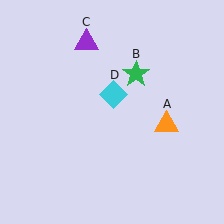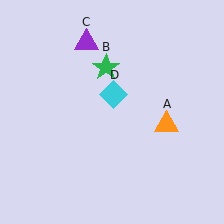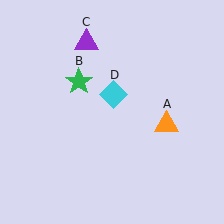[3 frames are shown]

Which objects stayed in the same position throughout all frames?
Orange triangle (object A) and purple triangle (object C) and cyan diamond (object D) remained stationary.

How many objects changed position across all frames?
1 object changed position: green star (object B).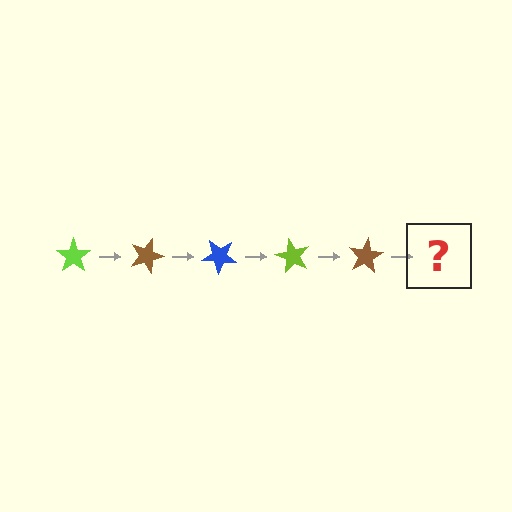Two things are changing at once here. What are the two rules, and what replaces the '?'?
The two rules are that it rotates 20 degrees each step and the color cycles through lime, brown, and blue. The '?' should be a blue star, rotated 100 degrees from the start.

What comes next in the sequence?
The next element should be a blue star, rotated 100 degrees from the start.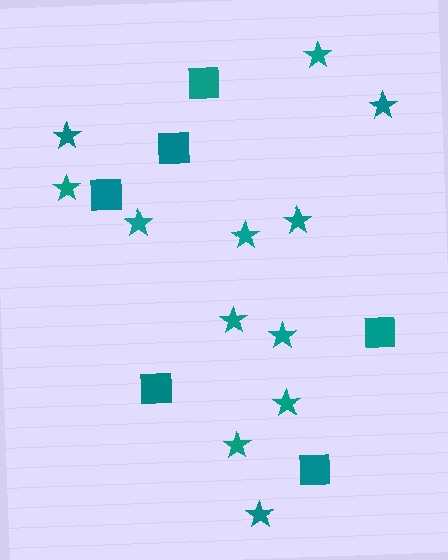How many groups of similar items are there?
There are 2 groups: one group of squares (6) and one group of stars (12).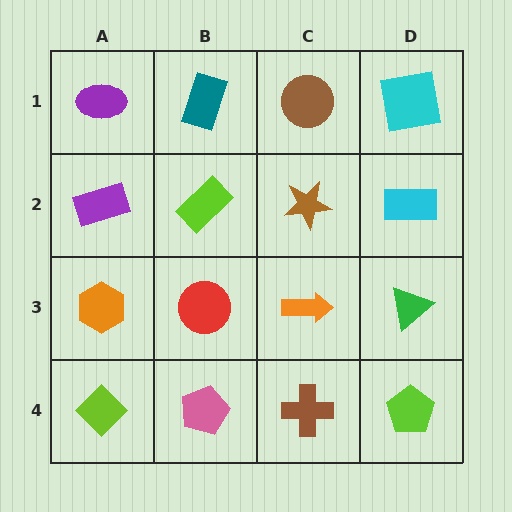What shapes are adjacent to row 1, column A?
A purple rectangle (row 2, column A), a teal rectangle (row 1, column B).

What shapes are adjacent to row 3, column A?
A purple rectangle (row 2, column A), a lime diamond (row 4, column A), a red circle (row 3, column B).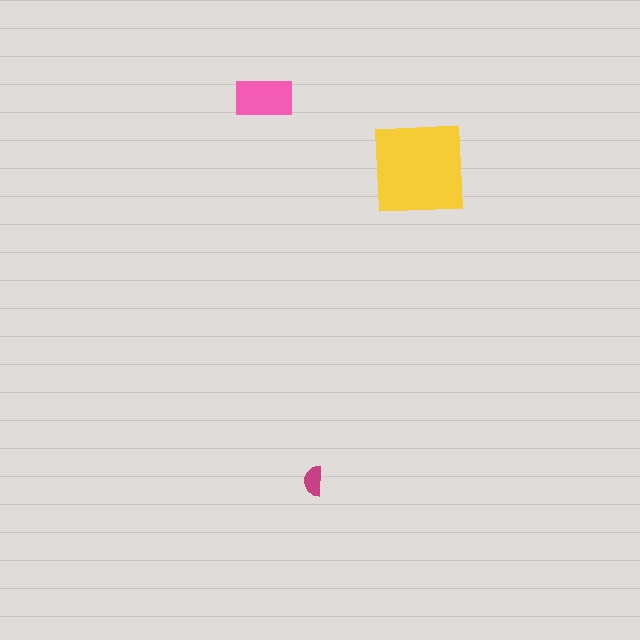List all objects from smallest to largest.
The magenta semicircle, the pink rectangle, the yellow square.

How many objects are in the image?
There are 3 objects in the image.